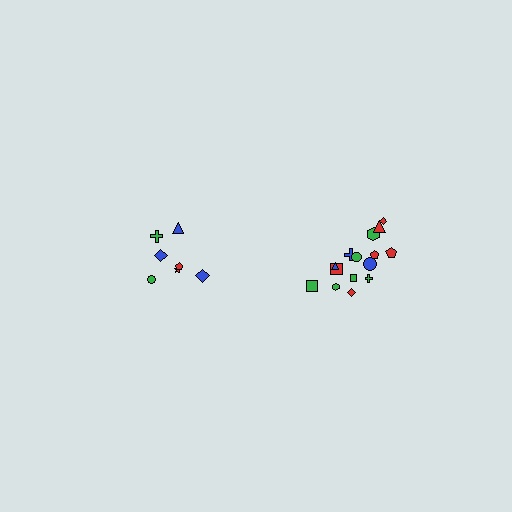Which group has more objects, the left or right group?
The right group.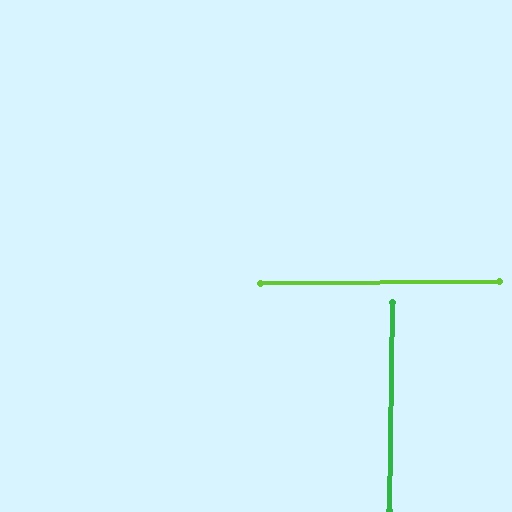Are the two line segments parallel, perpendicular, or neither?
Perpendicular — they meet at approximately 89°.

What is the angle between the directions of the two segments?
Approximately 89 degrees.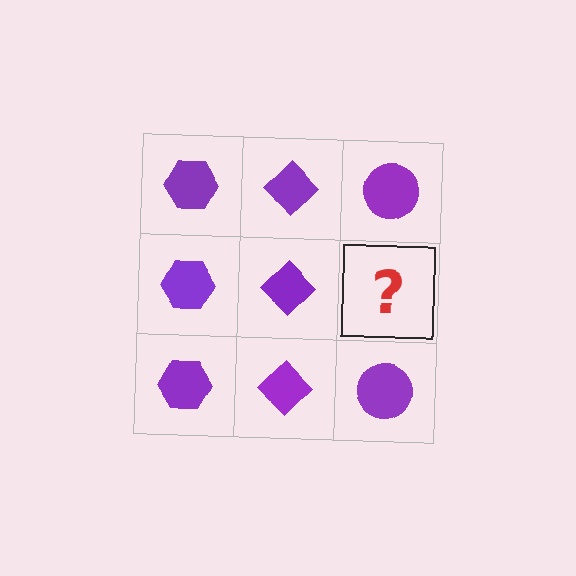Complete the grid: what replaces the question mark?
The question mark should be replaced with a purple circle.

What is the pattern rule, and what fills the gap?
The rule is that each column has a consistent shape. The gap should be filled with a purple circle.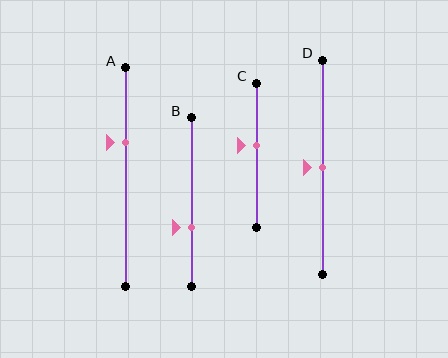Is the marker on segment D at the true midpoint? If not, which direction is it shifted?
Yes, the marker on segment D is at the true midpoint.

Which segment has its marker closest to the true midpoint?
Segment D has its marker closest to the true midpoint.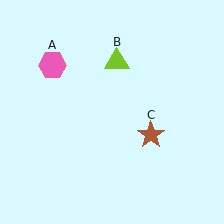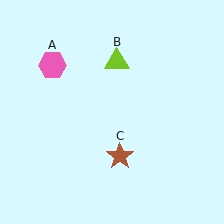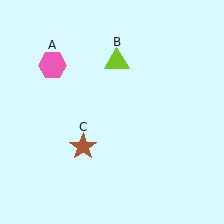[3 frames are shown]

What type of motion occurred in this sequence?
The brown star (object C) rotated clockwise around the center of the scene.